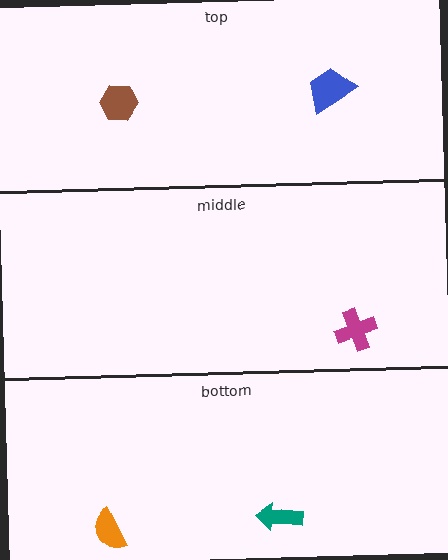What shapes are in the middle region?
The magenta cross.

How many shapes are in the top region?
2.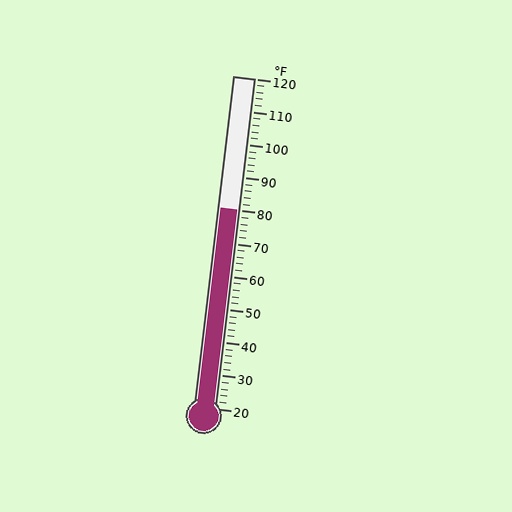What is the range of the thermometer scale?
The thermometer scale ranges from 20°F to 120°F.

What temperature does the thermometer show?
The thermometer shows approximately 80°F.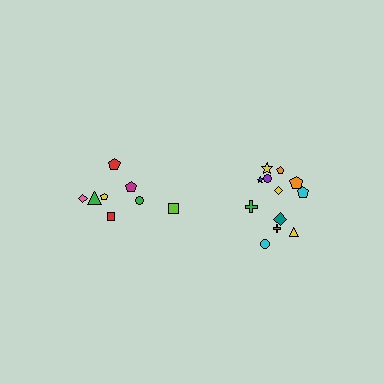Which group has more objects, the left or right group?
The right group.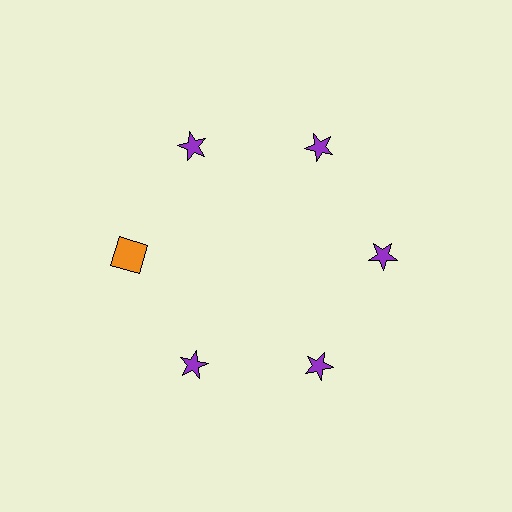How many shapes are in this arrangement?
There are 6 shapes arranged in a ring pattern.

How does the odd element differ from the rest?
It differs in both color (orange instead of purple) and shape (square instead of star).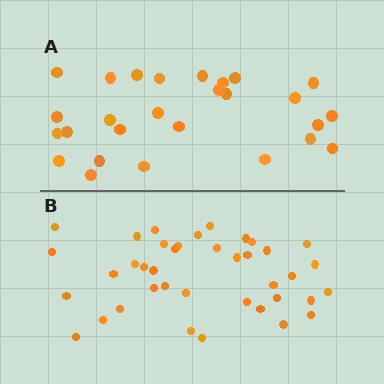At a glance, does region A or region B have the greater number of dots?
Region B (the bottom region) has more dots.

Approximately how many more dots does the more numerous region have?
Region B has roughly 12 or so more dots than region A.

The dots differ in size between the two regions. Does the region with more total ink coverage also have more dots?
No. Region A has more total ink coverage because its dots are larger, but region B actually contains more individual dots. Total area can be misleading — the number of items is what matters here.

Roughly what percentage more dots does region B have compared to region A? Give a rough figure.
About 45% more.